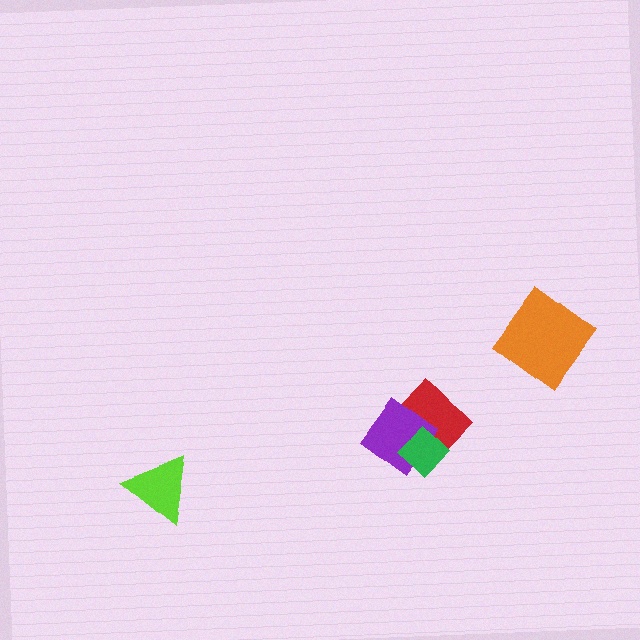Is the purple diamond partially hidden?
Yes, it is partially covered by another shape.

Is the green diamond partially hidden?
No, no other shape covers it.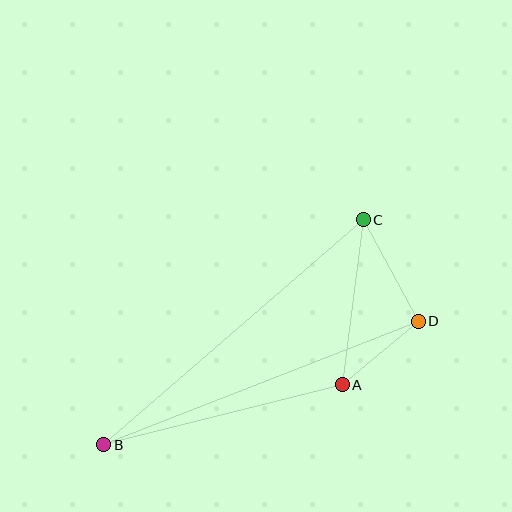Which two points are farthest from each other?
Points B and C are farthest from each other.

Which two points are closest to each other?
Points A and D are closest to each other.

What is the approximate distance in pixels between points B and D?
The distance between B and D is approximately 338 pixels.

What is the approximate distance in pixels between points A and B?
The distance between A and B is approximately 246 pixels.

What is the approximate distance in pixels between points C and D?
The distance between C and D is approximately 115 pixels.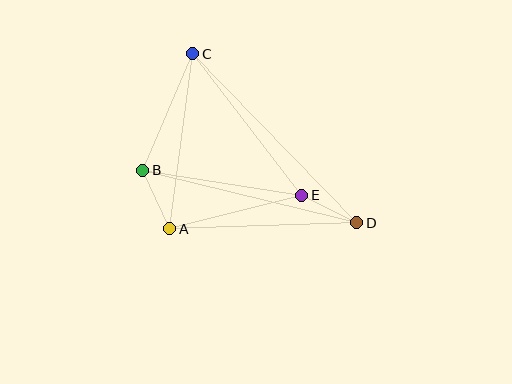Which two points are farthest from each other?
Points C and D are farthest from each other.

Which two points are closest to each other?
Points D and E are closest to each other.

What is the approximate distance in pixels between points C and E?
The distance between C and E is approximately 179 pixels.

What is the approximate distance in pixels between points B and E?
The distance between B and E is approximately 161 pixels.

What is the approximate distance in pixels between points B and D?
The distance between B and D is approximately 221 pixels.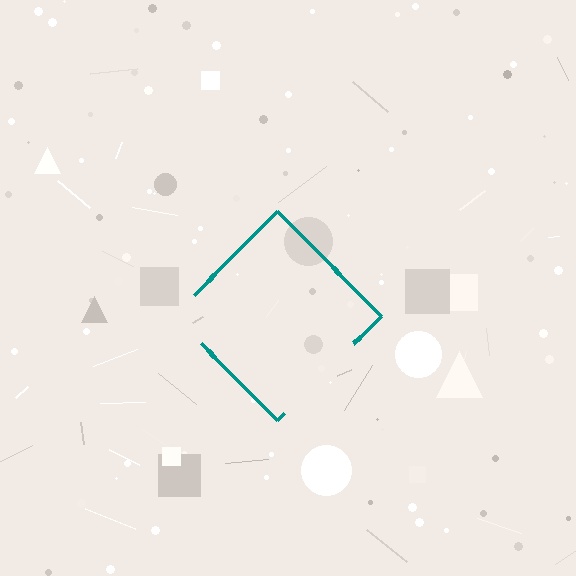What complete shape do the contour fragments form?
The contour fragments form a diamond.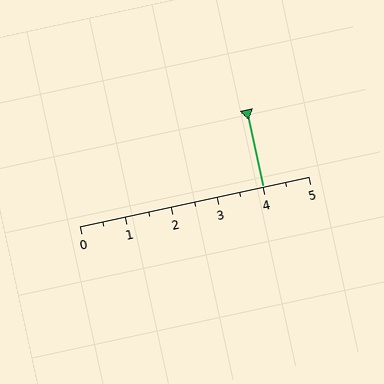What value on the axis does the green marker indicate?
The marker indicates approximately 4.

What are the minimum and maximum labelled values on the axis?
The axis runs from 0 to 5.